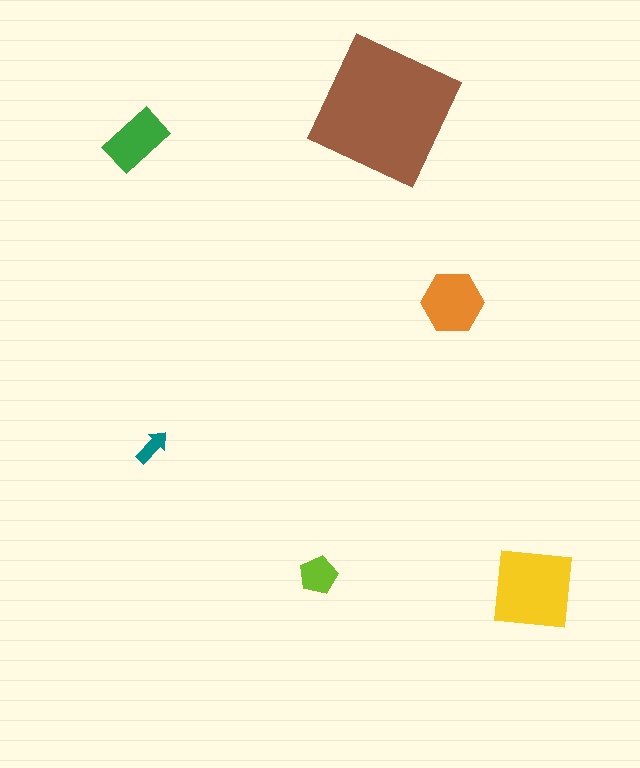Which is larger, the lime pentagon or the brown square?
The brown square.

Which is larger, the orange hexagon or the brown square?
The brown square.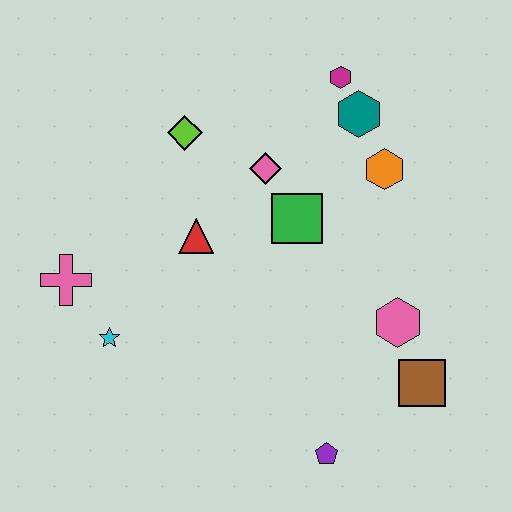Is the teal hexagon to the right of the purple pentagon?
Yes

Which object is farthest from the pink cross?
The brown square is farthest from the pink cross.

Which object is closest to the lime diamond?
The pink diamond is closest to the lime diamond.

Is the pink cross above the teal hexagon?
No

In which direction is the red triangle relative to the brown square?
The red triangle is to the left of the brown square.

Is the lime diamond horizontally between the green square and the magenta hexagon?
No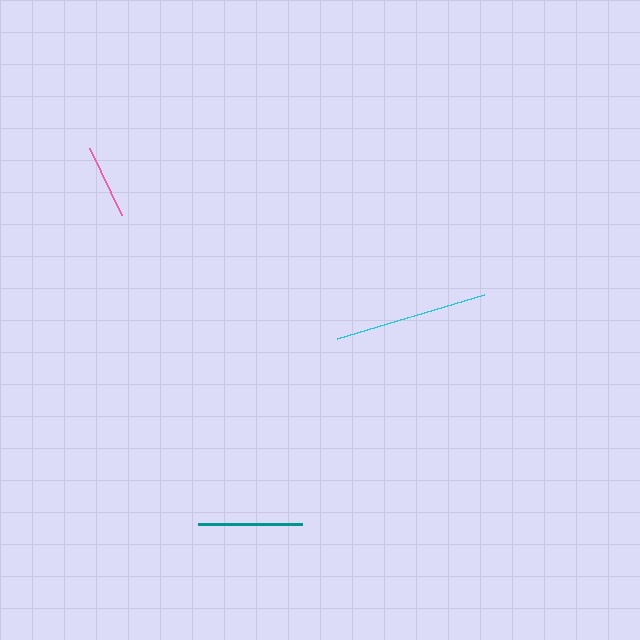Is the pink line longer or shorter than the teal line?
The teal line is longer than the pink line.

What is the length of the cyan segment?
The cyan segment is approximately 153 pixels long.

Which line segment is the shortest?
The pink line is the shortest at approximately 75 pixels.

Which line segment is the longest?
The cyan line is the longest at approximately 153 pixels.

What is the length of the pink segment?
The pink segment is approximately 75 pixels long.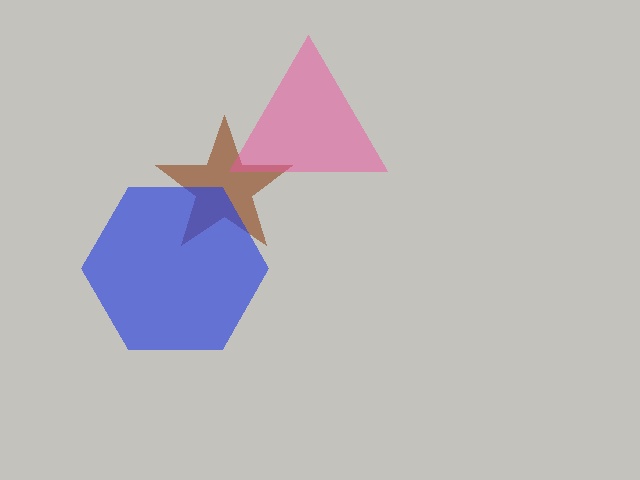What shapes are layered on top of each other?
The layered shapes are: a brown star, a blue hexagon, a pink triangle.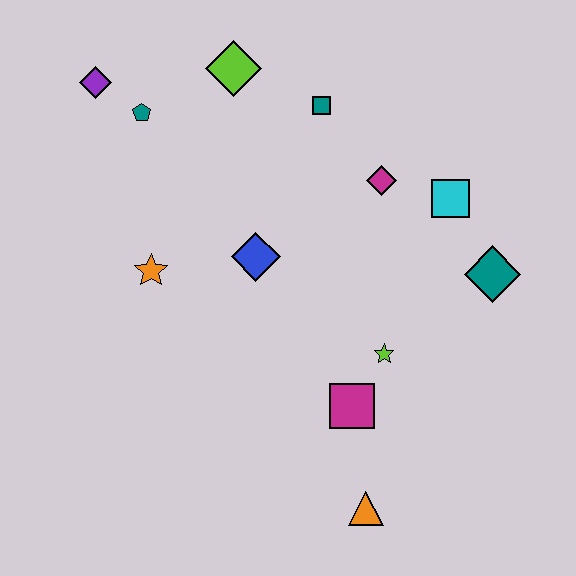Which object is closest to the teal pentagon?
The purple diamond is closest to the teal pentagon.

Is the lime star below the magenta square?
No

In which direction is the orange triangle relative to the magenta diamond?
The orange triangle is below the magenta diamond.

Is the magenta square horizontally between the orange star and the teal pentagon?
No